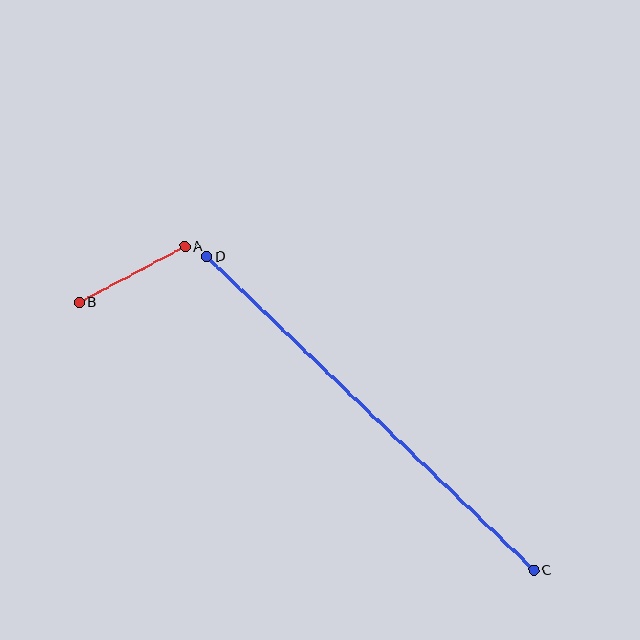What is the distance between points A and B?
The distance is approximately 120 pixels.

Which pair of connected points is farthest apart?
Points C and D are farthest apart.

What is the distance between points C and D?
The distance is approximately 453 pixels.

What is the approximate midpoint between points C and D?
The midpoint is at approximately (370, 414) pixels.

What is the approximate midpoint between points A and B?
The midpoint is at approximately (132, 275) pixels.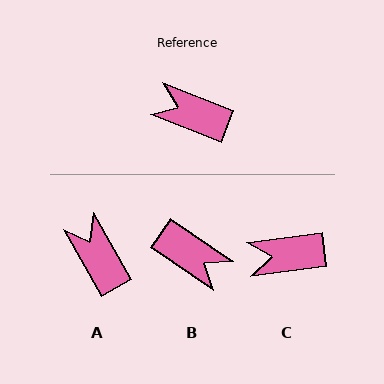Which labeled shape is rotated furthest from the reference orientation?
B, about 167 degrees away.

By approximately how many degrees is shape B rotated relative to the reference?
Approximately 167 degrees counter-clockwise.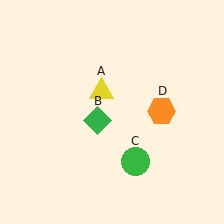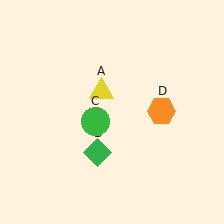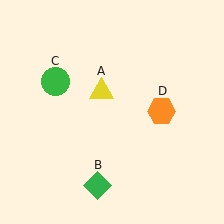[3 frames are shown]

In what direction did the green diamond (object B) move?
The green diamond (object B) moved down.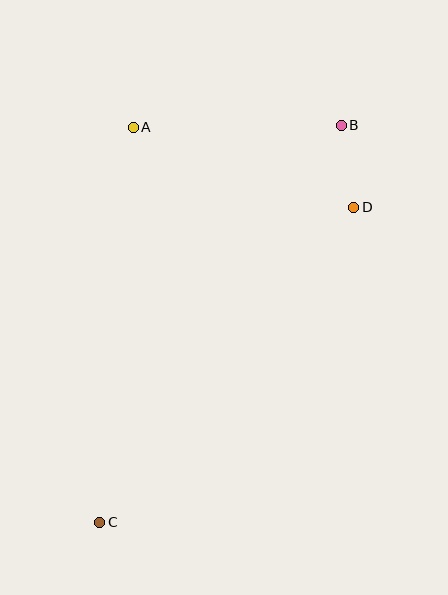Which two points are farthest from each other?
Points B and C are farthest from each other.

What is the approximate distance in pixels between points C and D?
The distance between C and D is approximately 404 pixels.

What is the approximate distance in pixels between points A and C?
The distance between A and C is approximately 396 pixels.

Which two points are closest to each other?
Points B and D are closest to each other.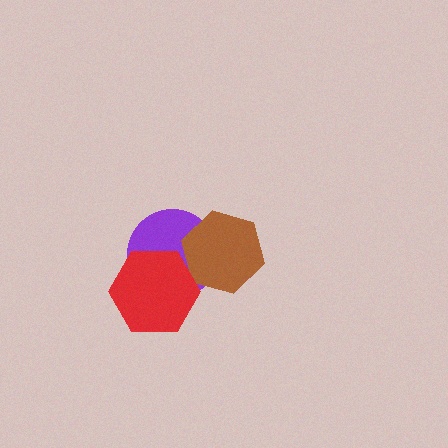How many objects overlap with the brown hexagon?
2 objects overlap with the brown hexagon.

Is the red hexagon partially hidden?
No, no other shape covers it.